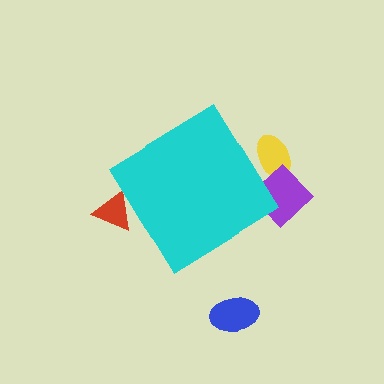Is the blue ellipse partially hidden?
No, the blue ellipse is fully visible.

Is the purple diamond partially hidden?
Yes, the purple diamond is partially hidden behind the cyan diamond.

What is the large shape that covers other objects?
A cyan diamond.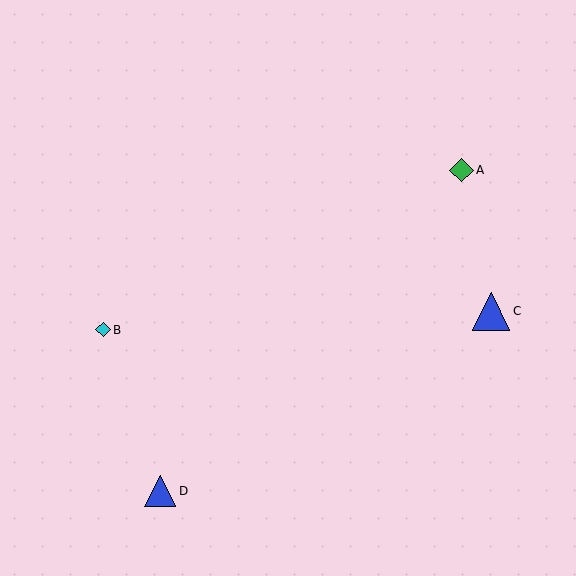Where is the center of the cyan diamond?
The center of the cyan diamond is at (103, 330).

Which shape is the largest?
The blue triangle (labeled C) is the largest.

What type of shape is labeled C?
Shape C is a blue triangle.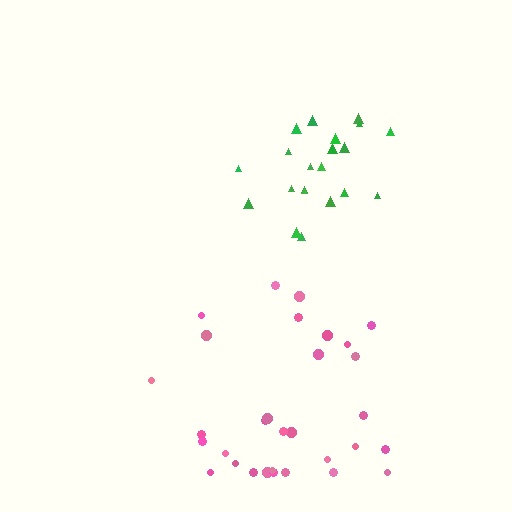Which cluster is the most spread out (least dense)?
Pink.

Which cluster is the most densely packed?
Green.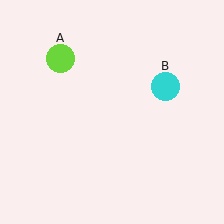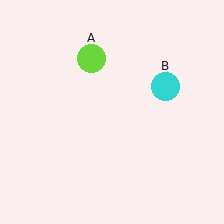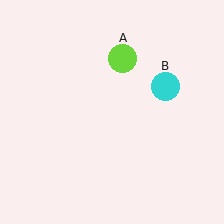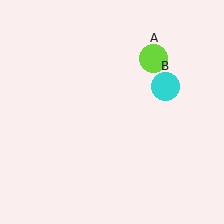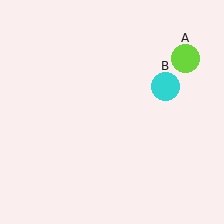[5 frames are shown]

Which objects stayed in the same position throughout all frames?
Cyan circle (object B) remained stationary.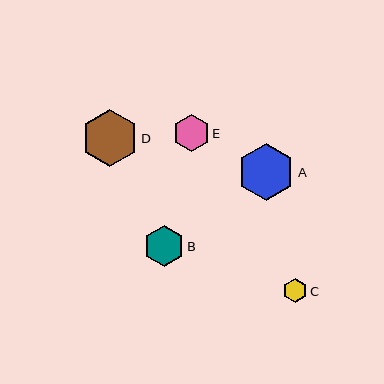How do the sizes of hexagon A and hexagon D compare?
Hexagon A and hexagon D are approximately the same size.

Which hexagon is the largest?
Hexagon A is the largest with a size of approximately 57 pixels.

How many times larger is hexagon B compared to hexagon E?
Hexagon B is approximately 1.1 times the size of hexagon E.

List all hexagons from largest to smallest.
From largest to smallest: A, D, B, E, C.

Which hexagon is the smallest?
Hexagon C is the smallest with a size of approximately 24 pixels.